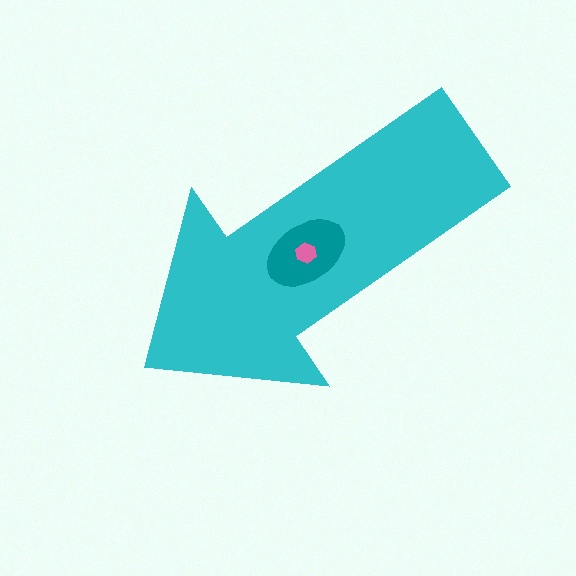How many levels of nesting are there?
3.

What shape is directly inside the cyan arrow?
The teal ellipse.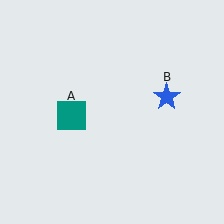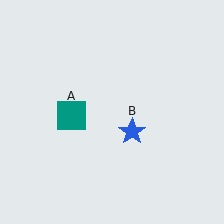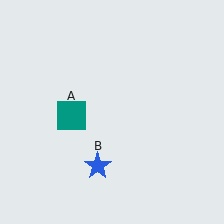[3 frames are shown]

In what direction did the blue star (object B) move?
The blue star (object B) moved down and to the left.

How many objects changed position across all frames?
1 object changed position: blue star (object B).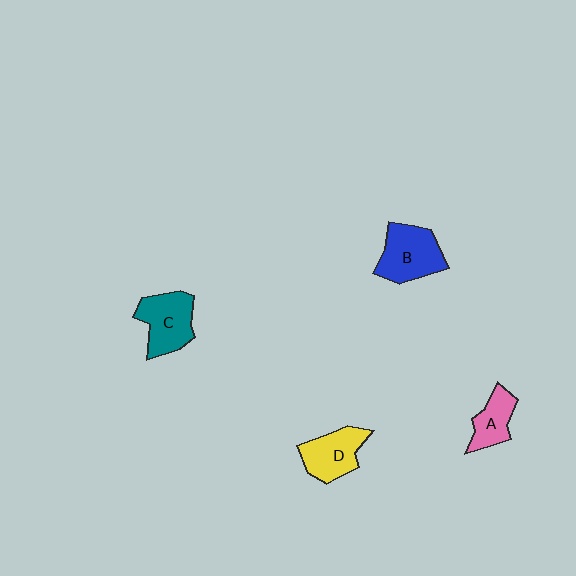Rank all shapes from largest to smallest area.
From largest to smallest: B (blue), C (teal), D (yellow), A (pink).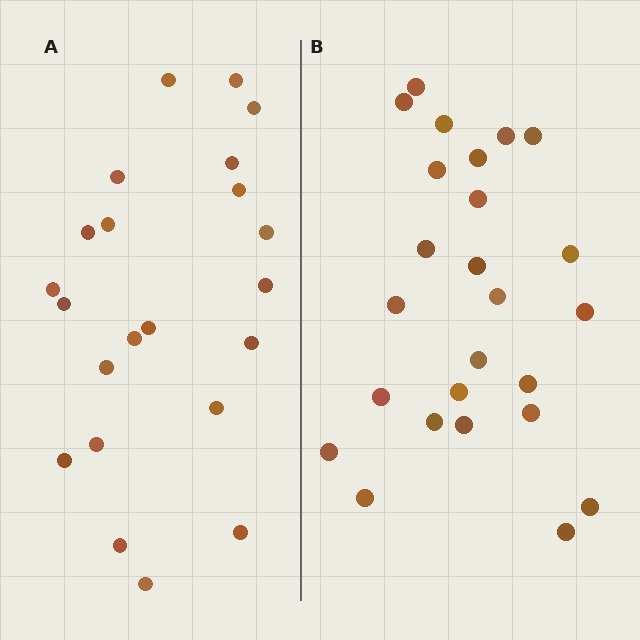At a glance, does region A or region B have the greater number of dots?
Region B (the right region) has more dots.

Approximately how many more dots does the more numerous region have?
Region B has just a few more — roughly 2 or 3 more dots than region A.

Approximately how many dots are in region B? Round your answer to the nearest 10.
About 20 dots. (The exact count is 25, which rounds to 20.)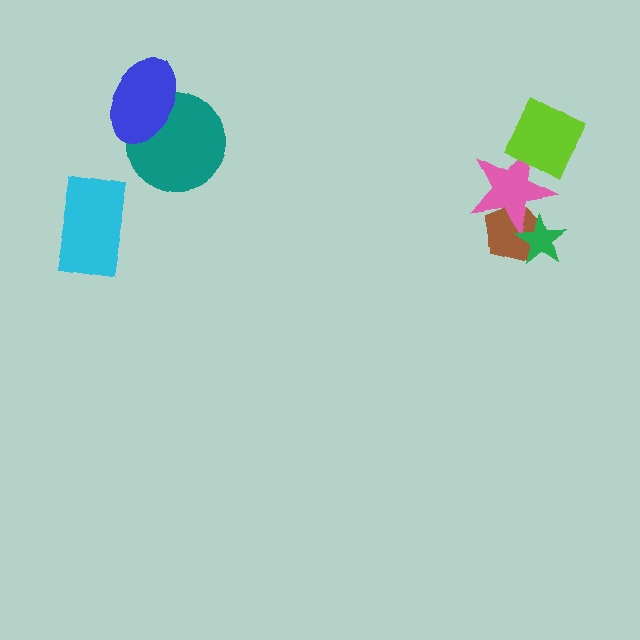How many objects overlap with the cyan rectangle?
0 objects overlap with the cyan rectangle.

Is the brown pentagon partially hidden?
Yes, it is partially covered by another shape.